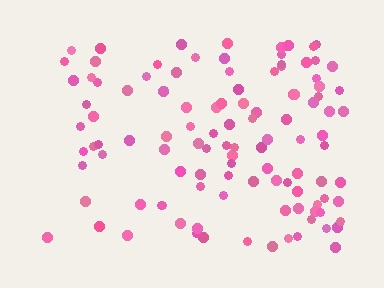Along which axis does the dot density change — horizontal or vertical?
Horizontal.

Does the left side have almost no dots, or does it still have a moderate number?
Still a moderate number, just noticeably fewer than the right.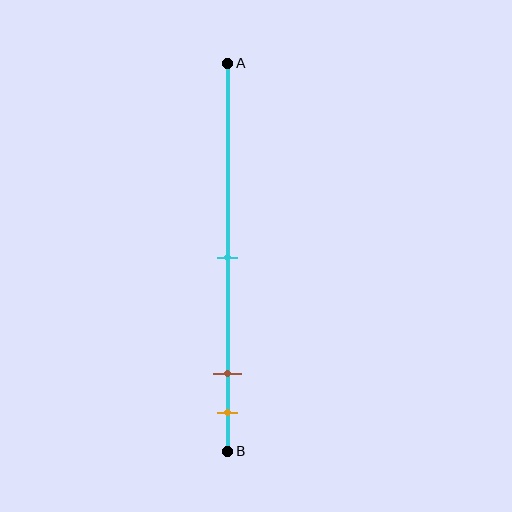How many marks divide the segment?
There are 3 marks dividing the segment.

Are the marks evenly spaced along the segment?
No, the marks are not evenly spaced.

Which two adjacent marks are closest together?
The brown and orange marks are the closest adjacent pair.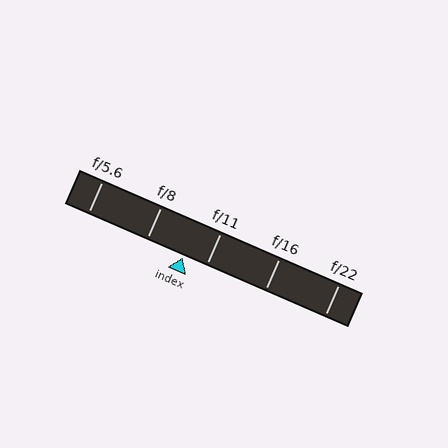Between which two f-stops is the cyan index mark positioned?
The index mark is between f/8 and f/11.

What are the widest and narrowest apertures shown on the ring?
The widest aperture shown is f/5.6 and the narrowest is f/22.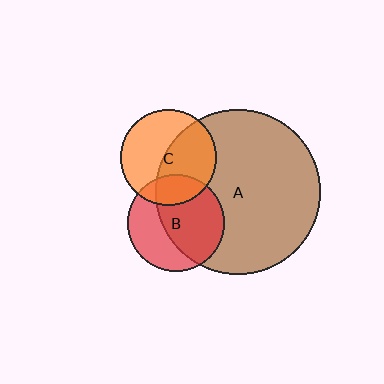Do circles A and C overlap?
Yes.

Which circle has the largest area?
Circle A (brown).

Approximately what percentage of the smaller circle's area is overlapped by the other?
Approximately 50%.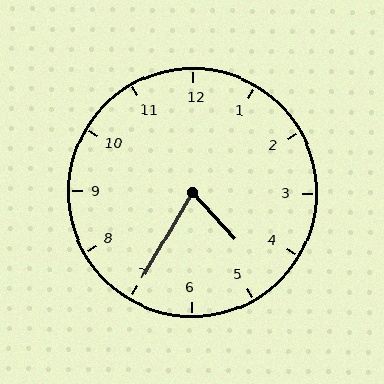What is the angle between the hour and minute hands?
Approximately 72 degrees.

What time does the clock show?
4:35.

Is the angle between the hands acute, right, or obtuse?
It is acute.